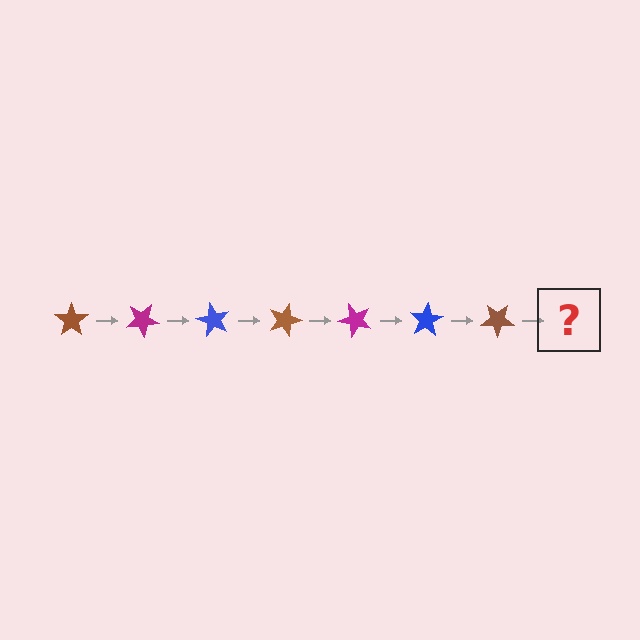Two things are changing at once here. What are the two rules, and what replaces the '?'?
The two rules are that it rotates 30 degrees each step and the color cycles through brown, magenta, and blue. The '?' should be a magenta star, rotated 210 degrees from the start.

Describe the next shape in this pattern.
It should be a magenta star, rotated 210 degrees from the start.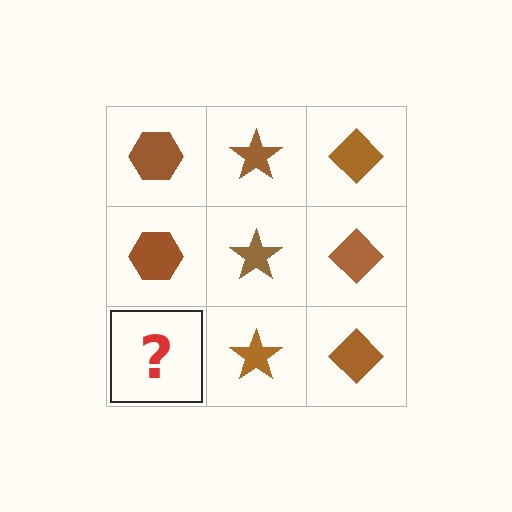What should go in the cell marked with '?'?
The missing cell should contain a brown hexagon.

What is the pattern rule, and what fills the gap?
The rule is that each column has a consistent shape. The gap should be filled with a brown hexagon.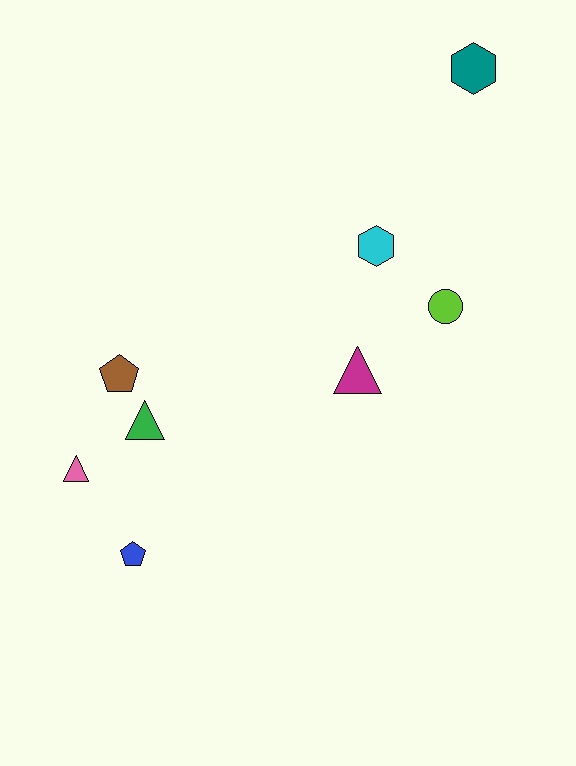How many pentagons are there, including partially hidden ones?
There are 2 pentagons.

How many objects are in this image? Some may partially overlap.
There are 8 objects.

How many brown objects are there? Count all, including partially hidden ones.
There is 1 brown object.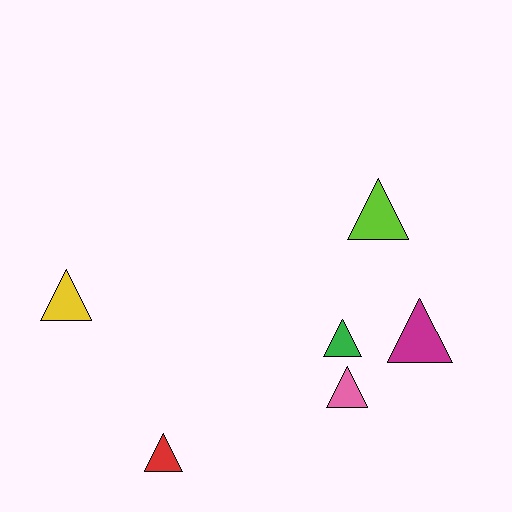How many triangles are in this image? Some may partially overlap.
There are 6 triangles.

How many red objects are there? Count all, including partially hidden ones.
There is 1 red object.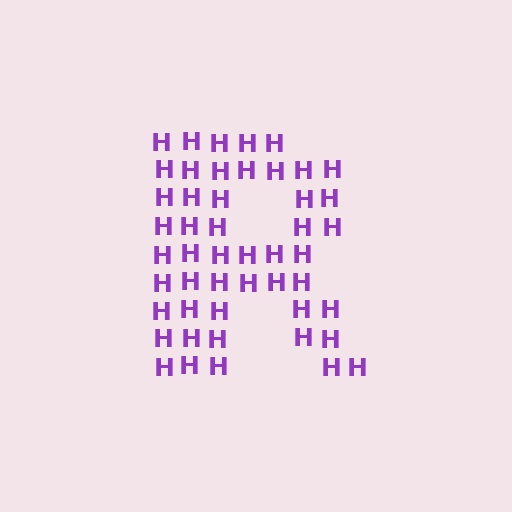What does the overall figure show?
The overall figure shows the letter R.